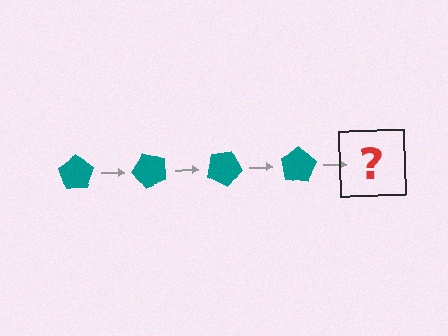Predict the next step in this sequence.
The next step is a teal pentagon rotated 200 degrees.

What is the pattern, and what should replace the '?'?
The pattern is that the pentagon rotates 50 degrees each step. The '?' should be a teal pentagon rotated 200 degrees.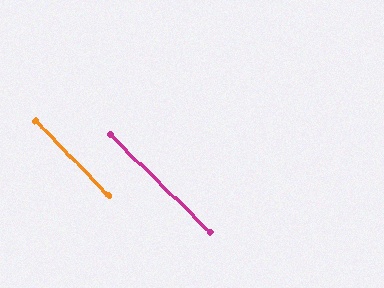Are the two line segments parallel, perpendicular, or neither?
Parallel — their directions differ by only 1.6°.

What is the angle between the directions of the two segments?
Approximately 2 degrees.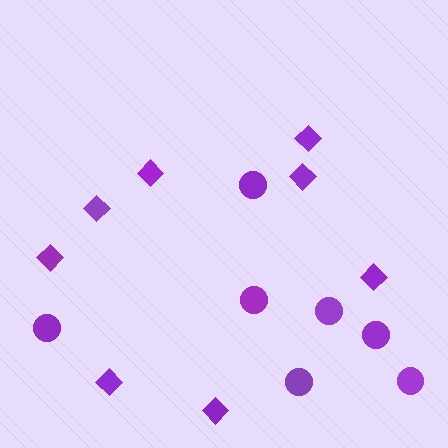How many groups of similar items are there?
There are 2 groups: one group of diamonds (8) and one group of circles (7).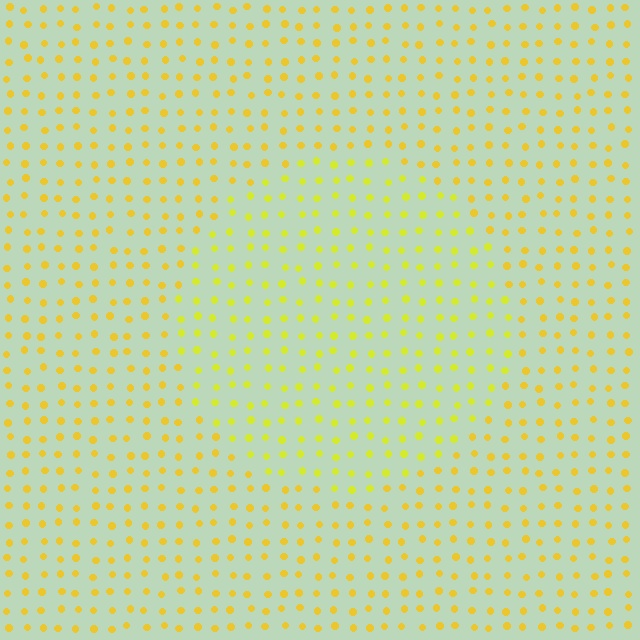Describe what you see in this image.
The image is filled with small yellow elements in a uniform arrangement. A circle-shaped region is visible where the elements are tinted to a slightly different hue, forming a subtle color boundary.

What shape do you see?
I see a circle.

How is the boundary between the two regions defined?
The boundary is defined purely by a slight shift in hue (about 19 degrees). Spacing, size, and orientation are identical on both sides.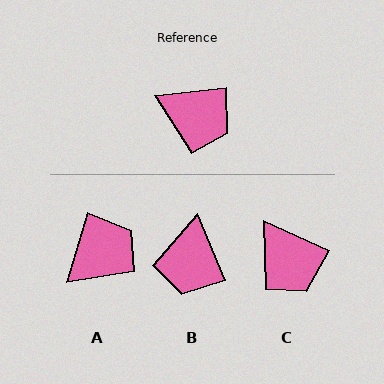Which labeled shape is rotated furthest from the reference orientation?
B, about 74 degrees away.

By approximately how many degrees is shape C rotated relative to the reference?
Approximately 31 degrees clockwise.